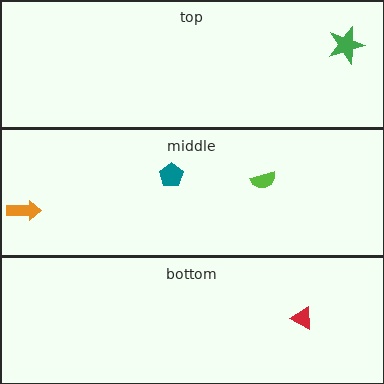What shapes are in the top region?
The green star.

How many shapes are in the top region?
1.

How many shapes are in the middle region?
3.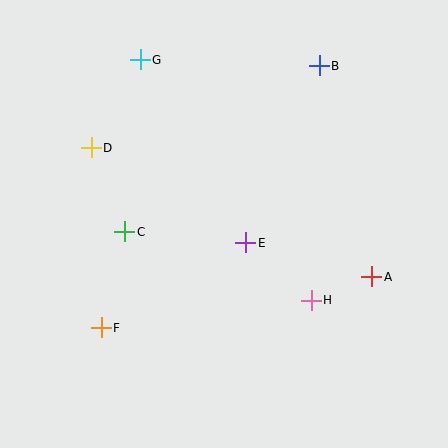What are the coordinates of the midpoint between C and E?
The midpoint between C and E is at (185, 237).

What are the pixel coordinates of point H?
Point H is at (311, 300).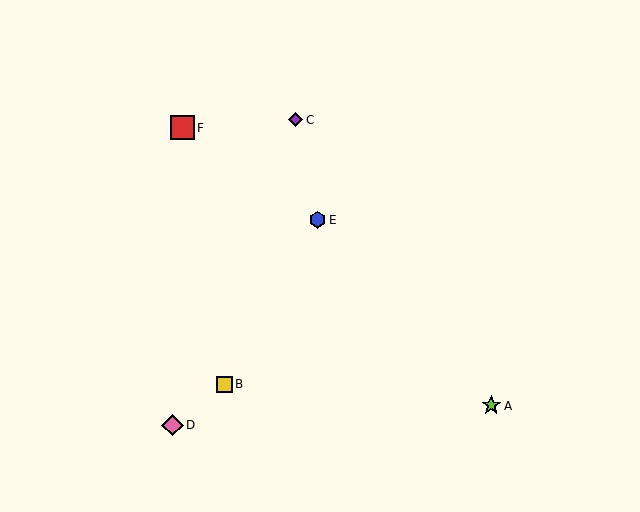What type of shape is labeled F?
Shape F is a red square.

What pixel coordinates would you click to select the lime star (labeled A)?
Click at (491, 406) to select the lime star A.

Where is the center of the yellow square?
The center of the yellow square is at (224, 384).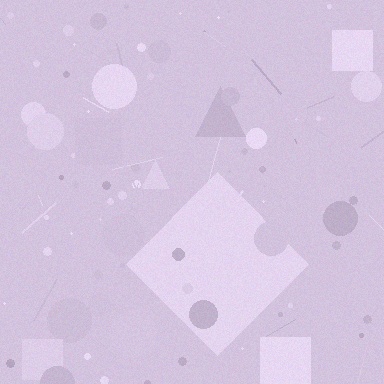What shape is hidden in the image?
A diamond is hidden in the image.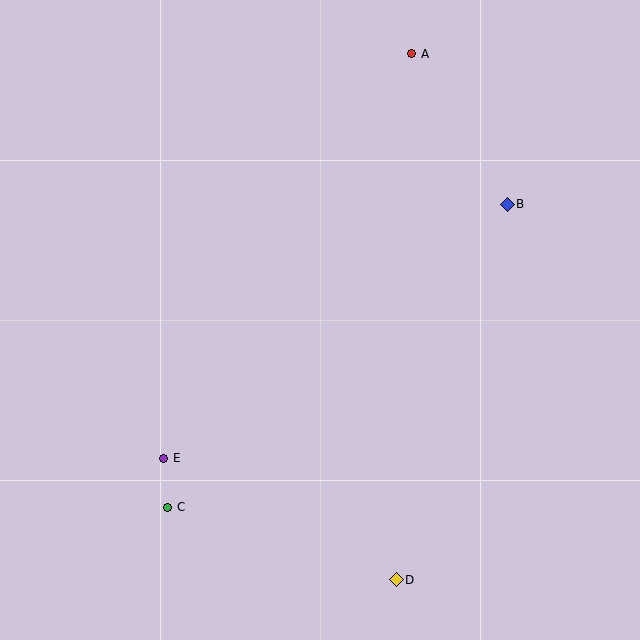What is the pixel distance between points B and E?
The distance between B and E is 427 pixels.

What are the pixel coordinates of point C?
Point C is at (168, 507).